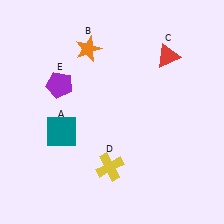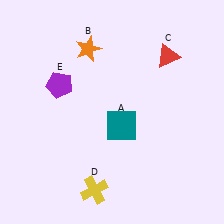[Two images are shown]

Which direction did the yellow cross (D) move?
The yellow cross (D) moved down.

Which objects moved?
The objects that moved are: the teal square (A), the yellow cross (D).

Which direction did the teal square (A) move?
The teal square (A) moved right.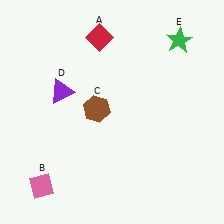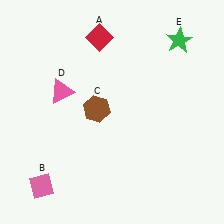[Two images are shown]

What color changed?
The triangle (D) changed from purple in Image 1 to pink in Image 2.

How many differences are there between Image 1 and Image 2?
There is 1 difference between the two images.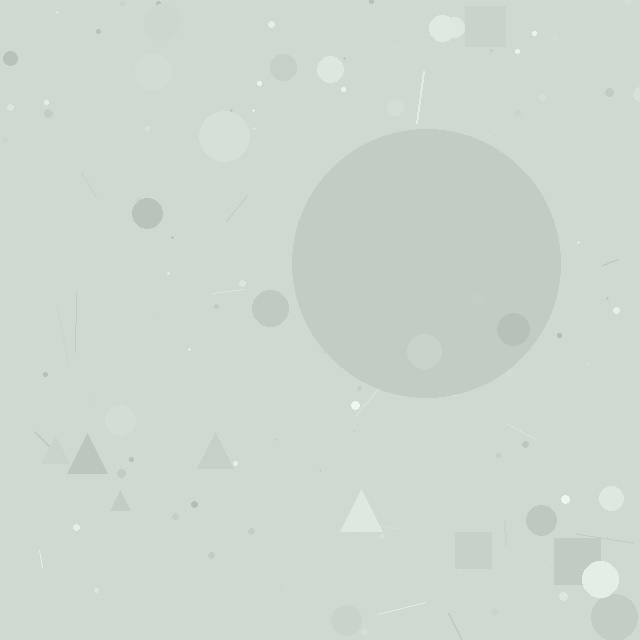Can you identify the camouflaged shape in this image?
The camouflaged shape is a circle.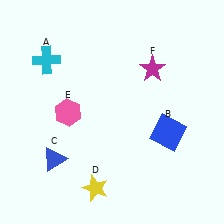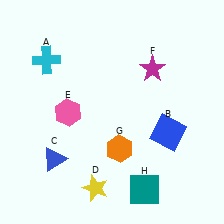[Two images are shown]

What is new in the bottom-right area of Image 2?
An orange hexagon (G) was added in the bottom-right area of Image 2.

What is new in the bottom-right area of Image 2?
A teal square (H) was added in the bottom-right area of Image 2.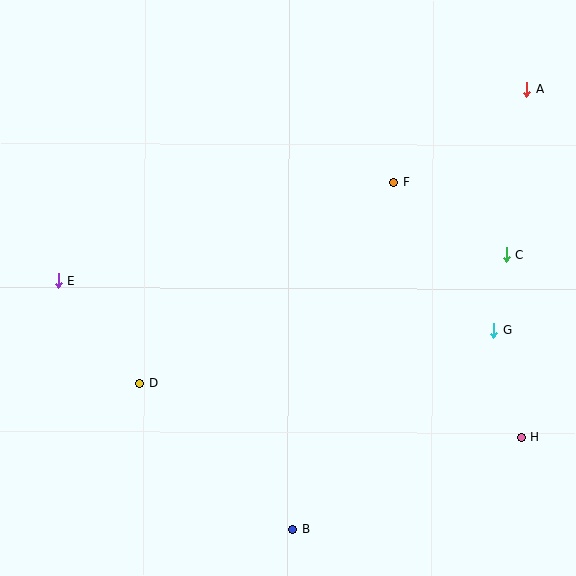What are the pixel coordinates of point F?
Point F is at (394, 183).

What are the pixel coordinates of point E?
Point E is at (58, 281).